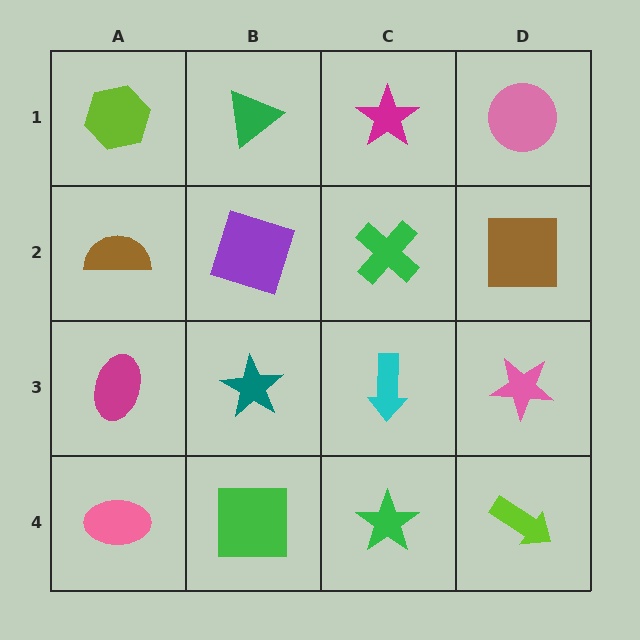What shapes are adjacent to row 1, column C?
A green cross (row 2, column C), a green triangle (row 1, column B), a pink circle (row 1, column D).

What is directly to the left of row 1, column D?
A magenta star.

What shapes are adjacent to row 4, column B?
A teal star (row 3, column B), a pink ellipse (row 4, column A), a green star (row 4, column C).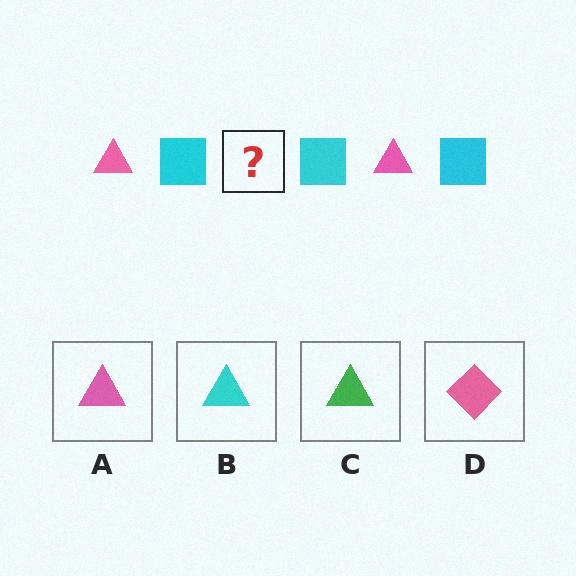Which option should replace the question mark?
Option A.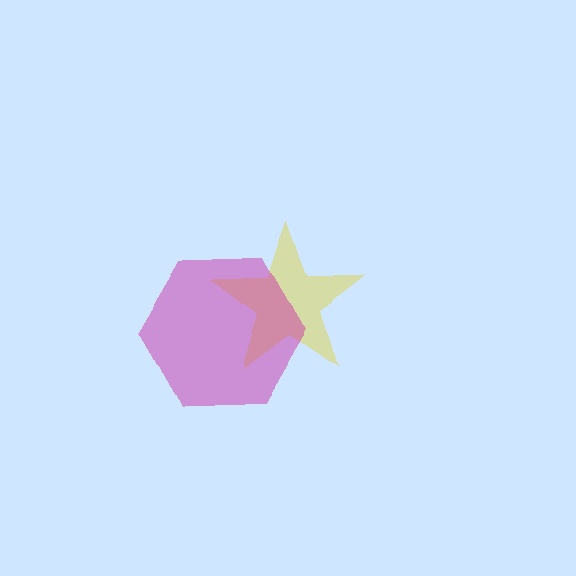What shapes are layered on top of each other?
The layered shapes are: a yellow star, a magenta hexagon.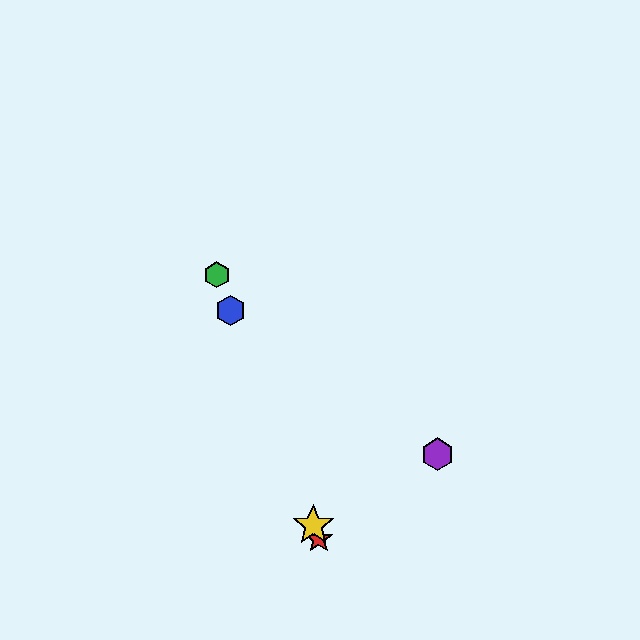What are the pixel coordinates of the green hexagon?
The green hexagon is at (217, 275).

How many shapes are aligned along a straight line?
4 shapes (the red star, the blue hexagon, the green hexagon, the yellow star) are aligned along a straight line.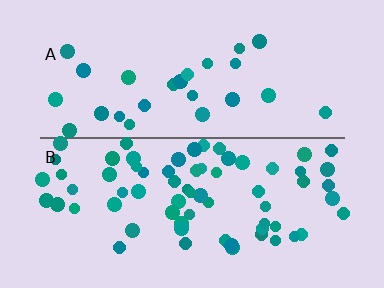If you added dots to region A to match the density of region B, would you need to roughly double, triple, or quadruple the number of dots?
Approximately triple.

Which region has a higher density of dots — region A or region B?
B (the bottom).